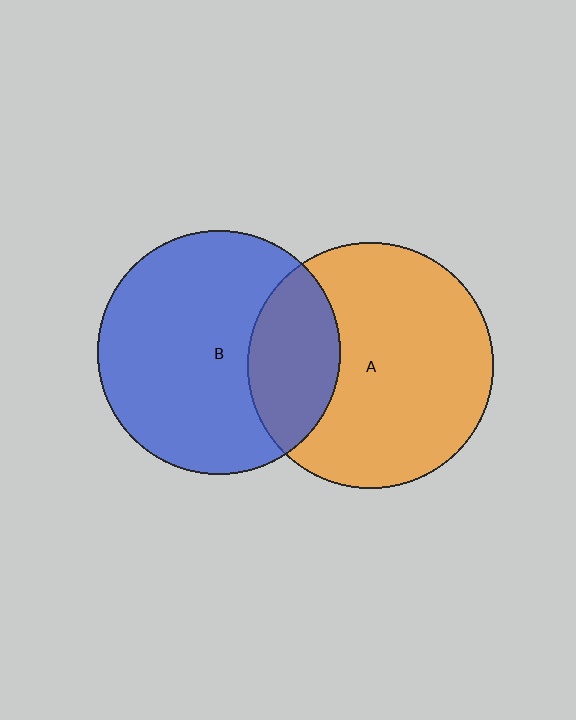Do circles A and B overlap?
Yes.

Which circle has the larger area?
Circle A (orange).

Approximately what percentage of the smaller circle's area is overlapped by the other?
Approximately 25%.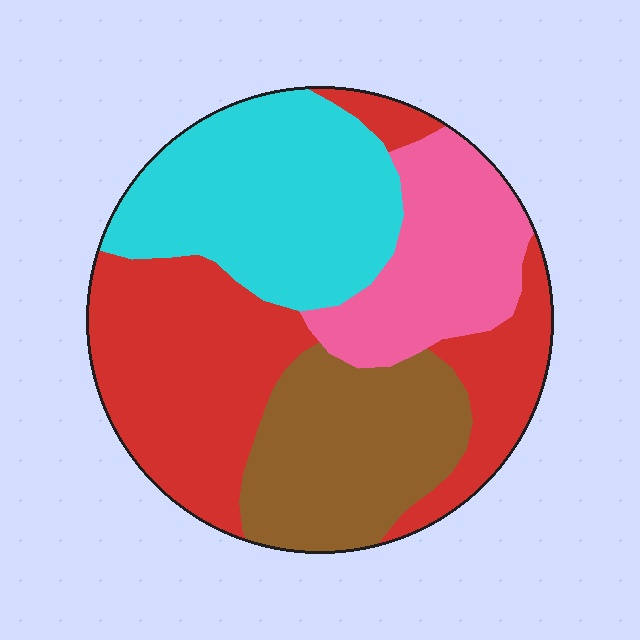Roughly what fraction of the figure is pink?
Pink covers roughly 15% of the figure.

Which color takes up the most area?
Red, at roughly 35%.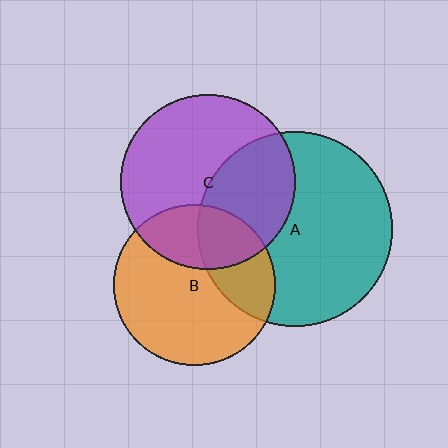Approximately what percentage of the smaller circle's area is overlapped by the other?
Approximately 30%.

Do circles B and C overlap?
Yes.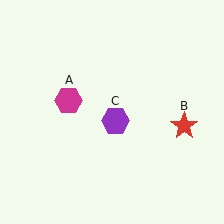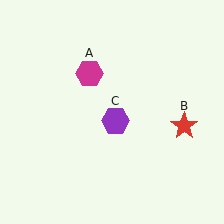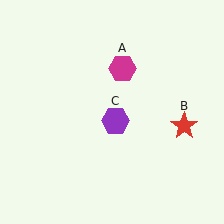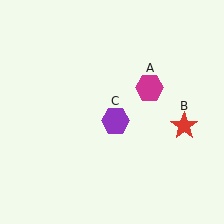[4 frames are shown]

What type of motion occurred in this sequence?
The magenta hexagon (object A) rotated clockwise around the center of the scene.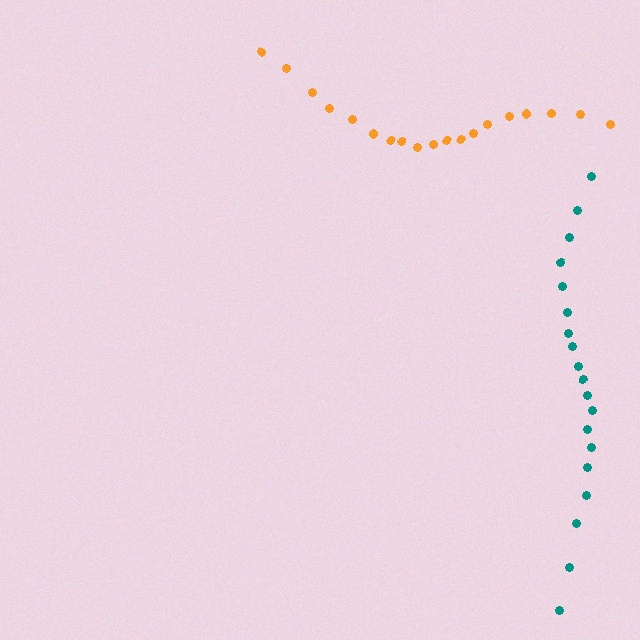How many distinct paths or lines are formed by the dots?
There are 2 distinct paths.